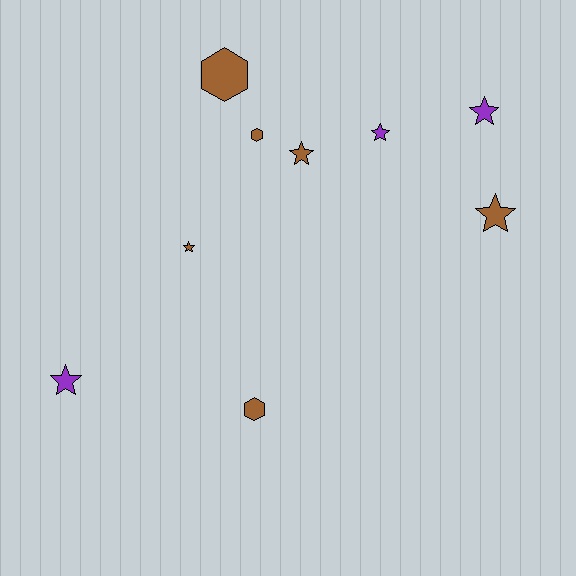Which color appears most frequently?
Brown, with 6 objects.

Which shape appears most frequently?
Star, with 6 objects.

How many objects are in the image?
There are 9 objects.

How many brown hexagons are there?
There are 3 brown hexagons.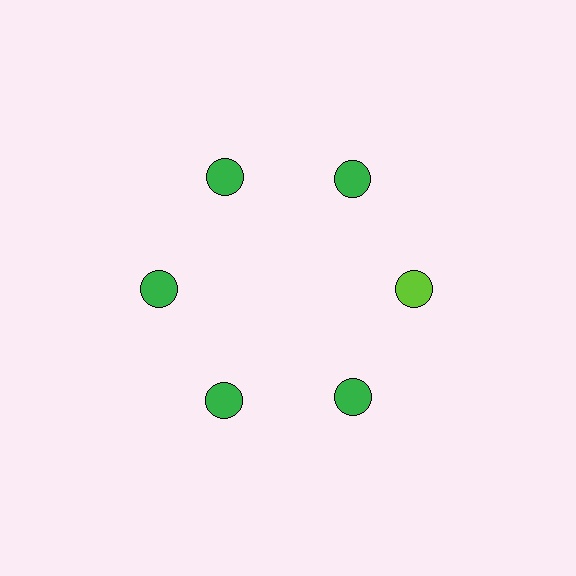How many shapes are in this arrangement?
There are 6 shapes arranged in a ring pattern.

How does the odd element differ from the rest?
It has a different color: lime instead of green.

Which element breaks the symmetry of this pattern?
The lime circle at roughly the 3 o'clock position breaks the symmetry. All other shapes are green circles.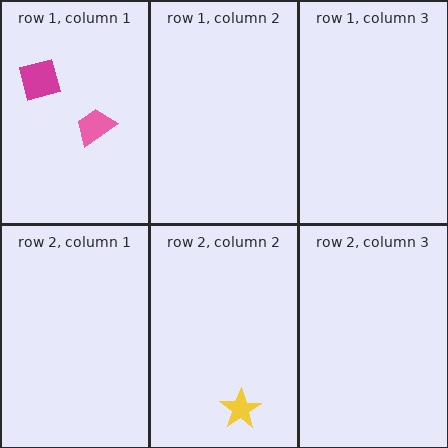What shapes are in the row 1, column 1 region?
The pink trapezoid, the magenta diamond.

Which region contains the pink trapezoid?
The row 1, column 1 region.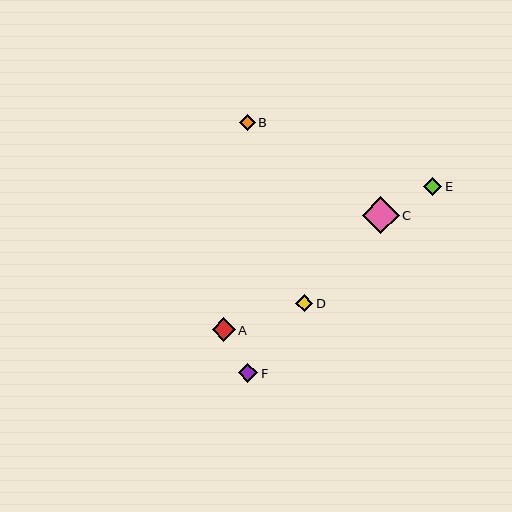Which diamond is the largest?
Diamond C is the largest with a size of approximately 37 pixels.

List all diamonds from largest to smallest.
From largest to smallest: C, A, F, E, D, B.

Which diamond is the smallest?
Diamond B is the smallest with a size of approximately 16 pixels.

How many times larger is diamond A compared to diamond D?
Diamond A is approximately 1.3 times the size of diamond D.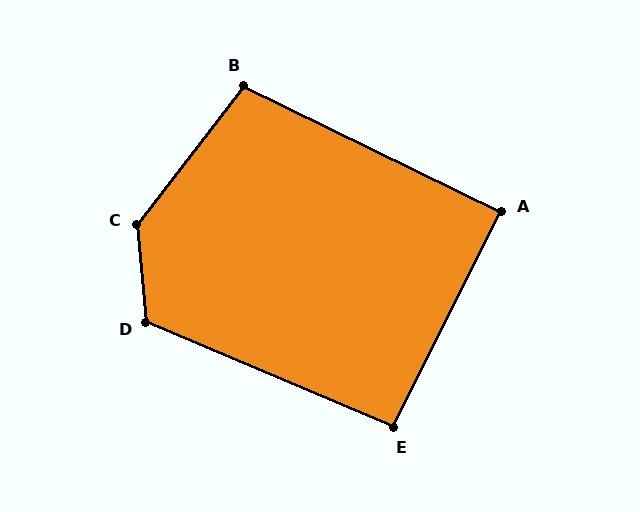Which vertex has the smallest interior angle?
A, at approximately 89 degrees.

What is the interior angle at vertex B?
Approximately 102 degrees (obtuse).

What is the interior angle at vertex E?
Approximately 94 degrees (approximately right).